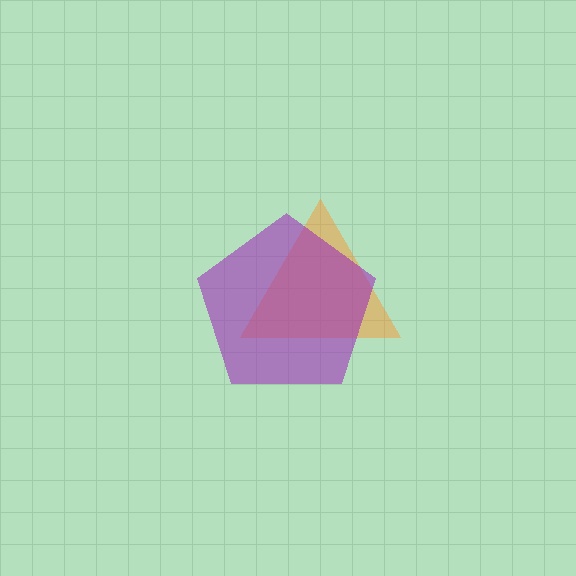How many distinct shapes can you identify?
There are 2 distinct shapes: an orange triangle, a purple pentagon.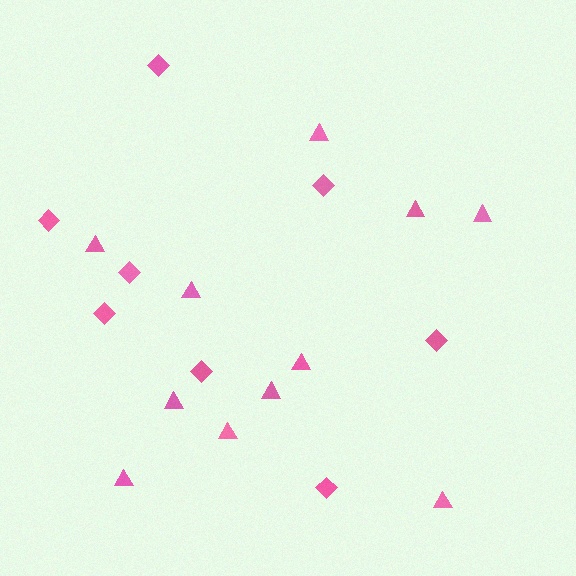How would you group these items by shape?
There are 2 groups: one group of triangles (11) and one group of diamonds (8).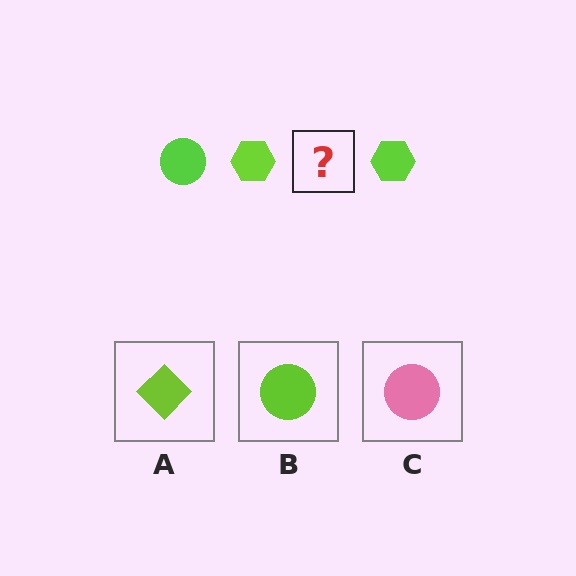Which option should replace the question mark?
Option B.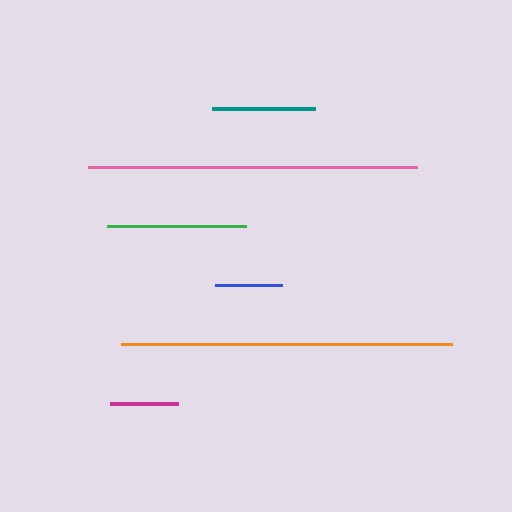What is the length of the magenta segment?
The magenta segment is approximately 68 pixels long.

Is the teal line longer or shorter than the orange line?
The orange line is longer than the teal line.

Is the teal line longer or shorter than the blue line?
The teal line is longer than the blue line.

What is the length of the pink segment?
The pink segment is approximately 329 pixels long.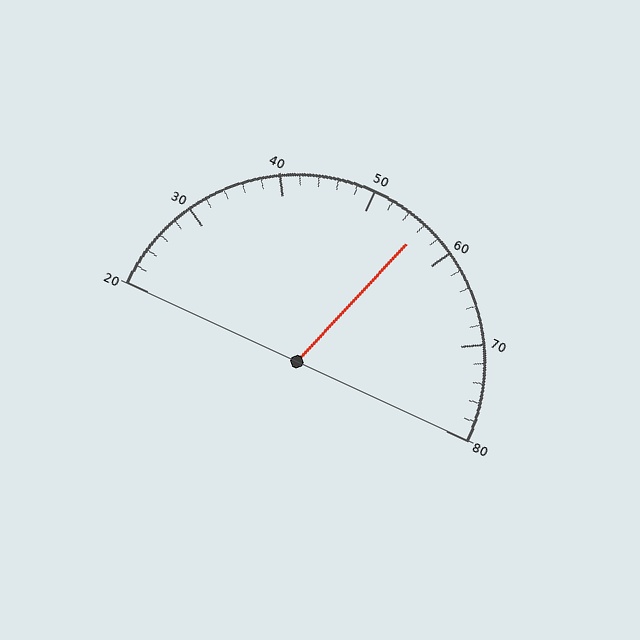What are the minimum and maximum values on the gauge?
The gauge ranges from 20 to 80.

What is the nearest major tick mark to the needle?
The nearest major tick mark is 60.